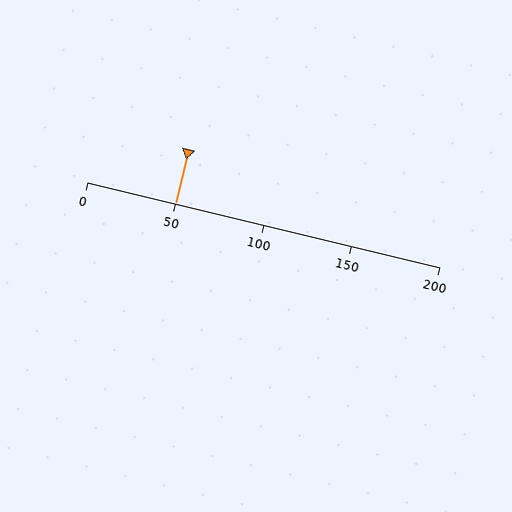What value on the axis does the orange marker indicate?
The marker indicates approximately 50.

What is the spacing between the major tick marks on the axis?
The major ticks are spaced 50 apart.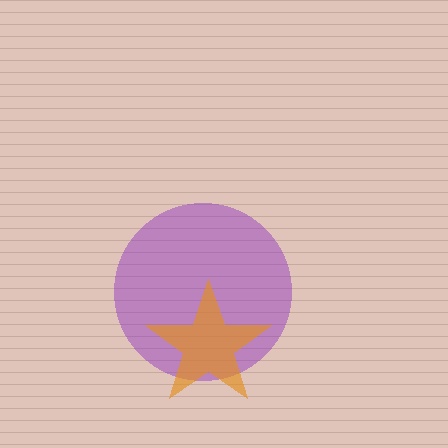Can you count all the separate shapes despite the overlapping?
Yes, there are 2 separate shapes.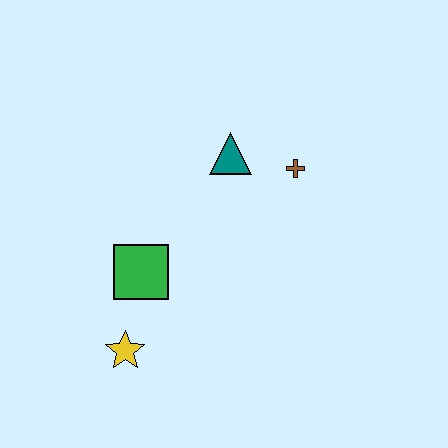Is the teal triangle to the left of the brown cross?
Yes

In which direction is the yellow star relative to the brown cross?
The yellow star is below the brown cross.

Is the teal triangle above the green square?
Yes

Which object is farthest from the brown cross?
The yellow star is farthest from the brown cross.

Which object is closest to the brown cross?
The teal triangle is closest to the brown cross.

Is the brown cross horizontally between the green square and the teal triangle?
No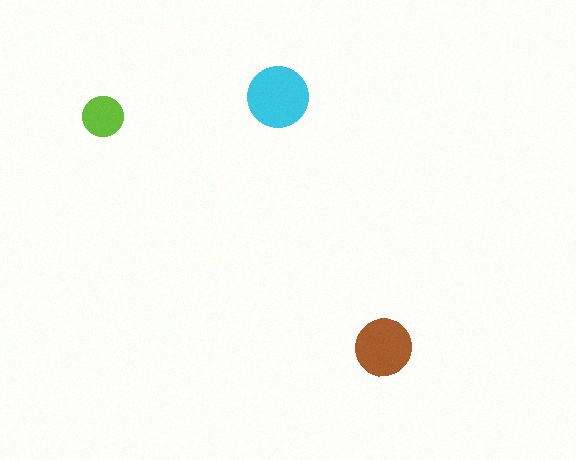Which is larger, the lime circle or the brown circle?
The brown one.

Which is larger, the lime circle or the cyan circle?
The cyan one.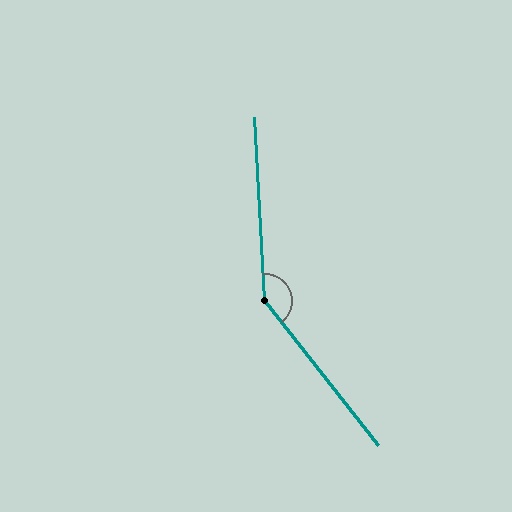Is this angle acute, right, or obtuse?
It is obtuse.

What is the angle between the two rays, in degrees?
Approximately 145 degrees.